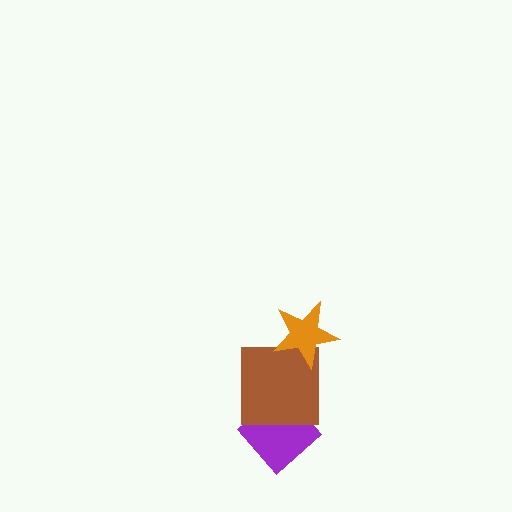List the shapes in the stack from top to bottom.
From top to bottom: the orange star, the brown square, the purple diamond.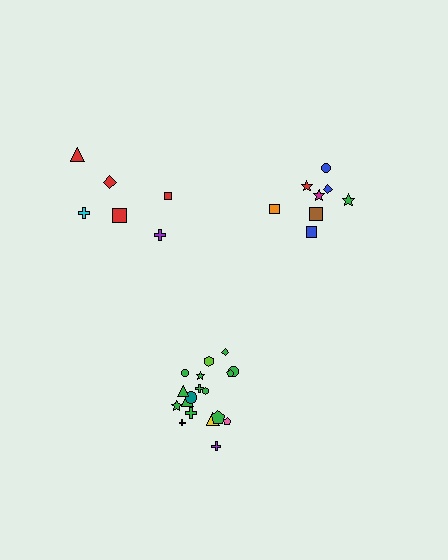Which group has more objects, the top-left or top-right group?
The top-right group.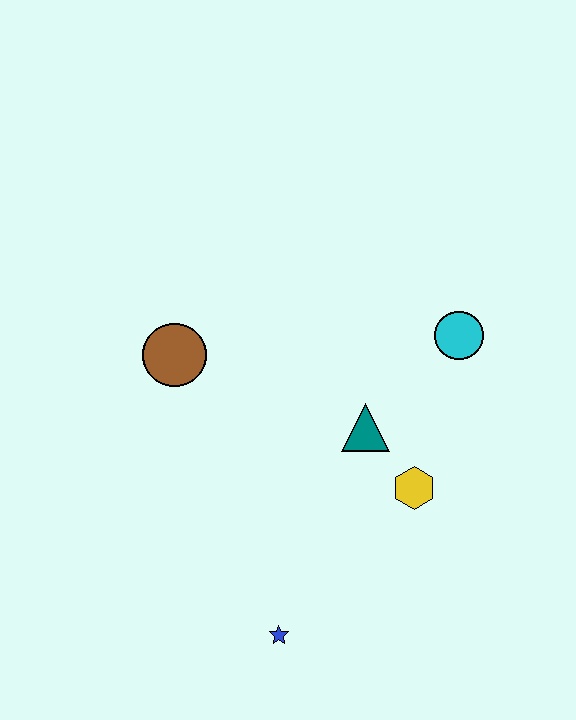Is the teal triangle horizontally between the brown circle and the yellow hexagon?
Yes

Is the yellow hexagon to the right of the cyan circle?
No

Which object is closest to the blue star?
The yellow hexagon is closest to the blue star.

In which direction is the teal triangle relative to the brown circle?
The teal triangle is to the right of the brown circle.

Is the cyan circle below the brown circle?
No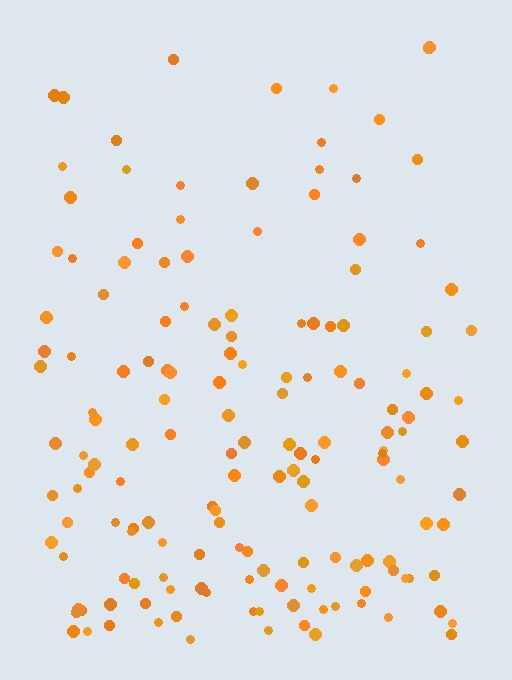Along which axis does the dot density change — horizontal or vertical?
Vertical.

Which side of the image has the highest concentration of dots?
The bottom.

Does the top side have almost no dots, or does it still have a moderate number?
Still a moderate number, just noticeably fewer than the bottom.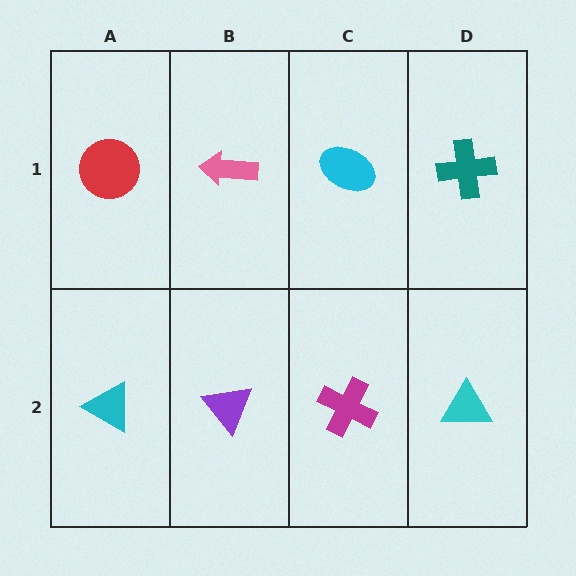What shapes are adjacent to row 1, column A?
A cyan triangle (row 2, column A), a pink arrow (row 1, column B).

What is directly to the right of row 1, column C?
A teal cross.